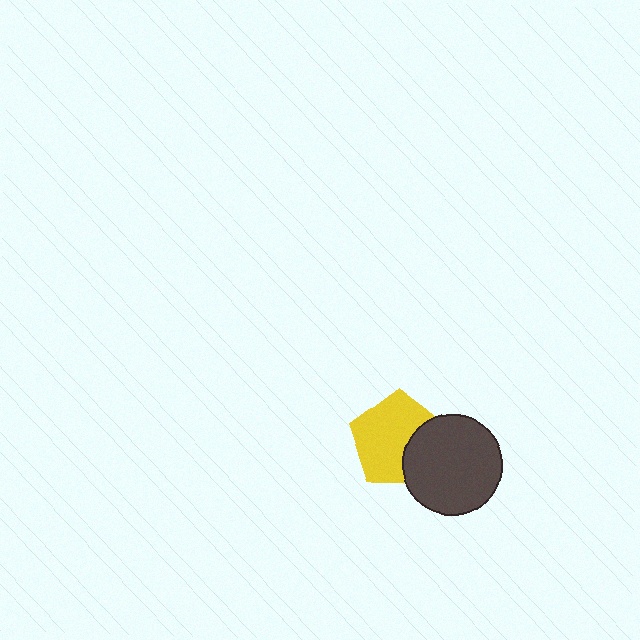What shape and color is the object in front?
The object in front is a dark gray circle.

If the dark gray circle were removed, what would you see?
You would see the complete yellow pentagon.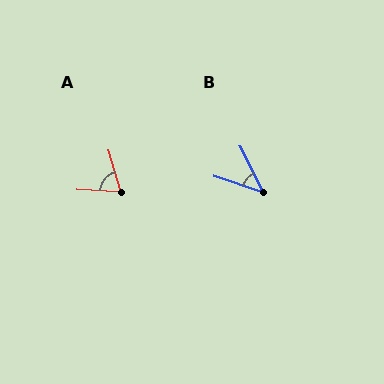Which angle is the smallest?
B, at approximately 45 degrees.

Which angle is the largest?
A, at approximately 70 degrees.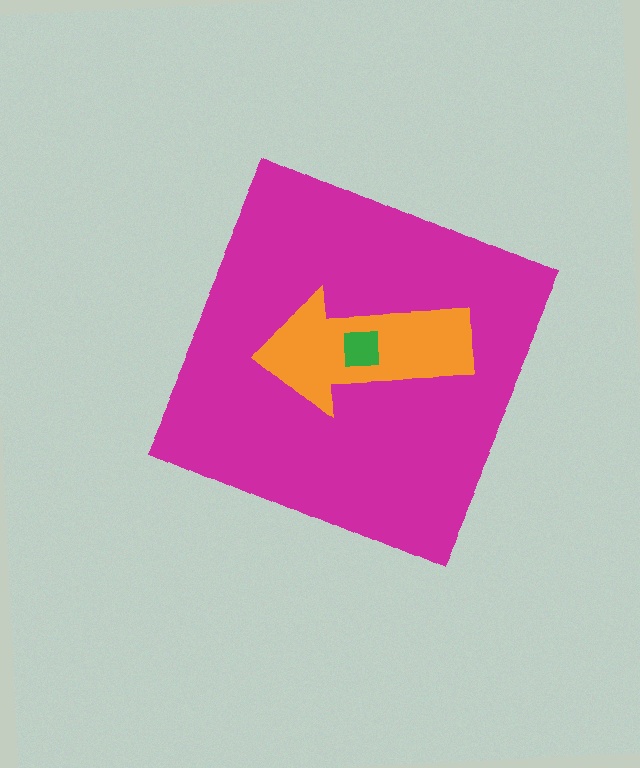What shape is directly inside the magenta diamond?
The orange arrow.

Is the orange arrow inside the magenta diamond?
Yes.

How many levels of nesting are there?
3.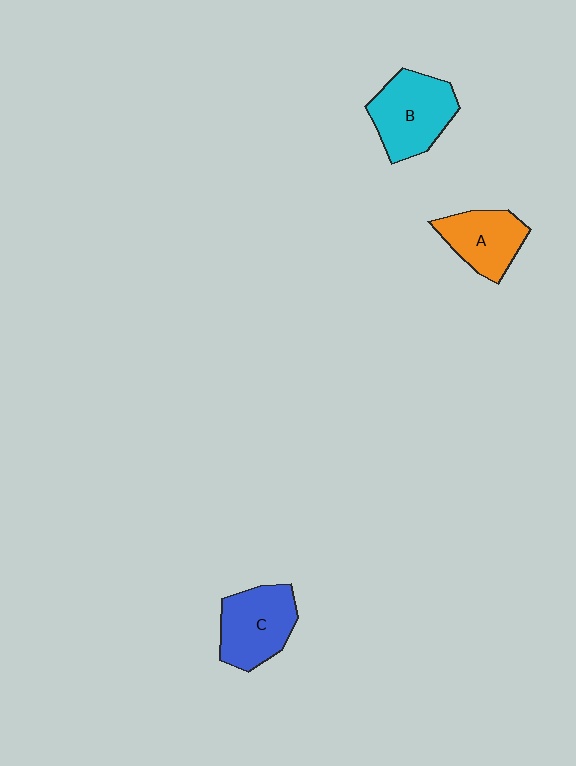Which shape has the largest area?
Shape B (cyan).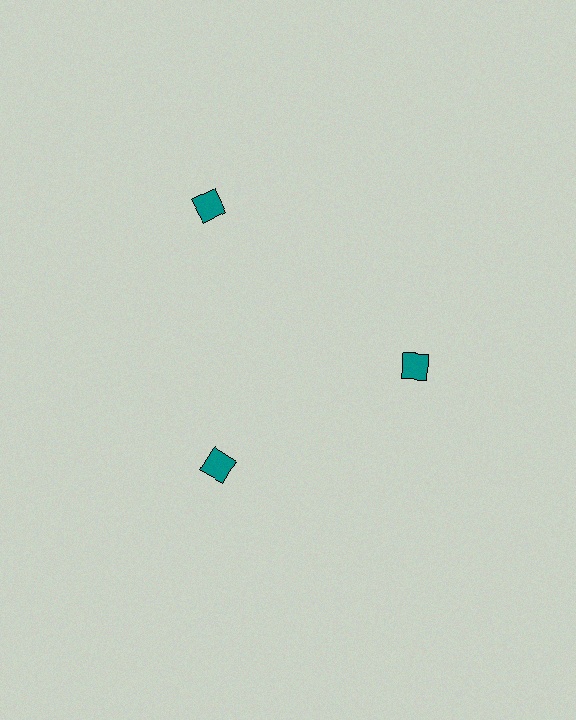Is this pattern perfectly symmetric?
No. The 3 teal squares are arranged in a ring, but one element near the 11 o'clock position is pushed outward from the center, breaking the 3-fold rotational symmetry.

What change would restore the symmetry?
The symmetry would be restored by moving it inward, back onto the ring so that all 3 squares sit at equal angles and equal distance from the center.